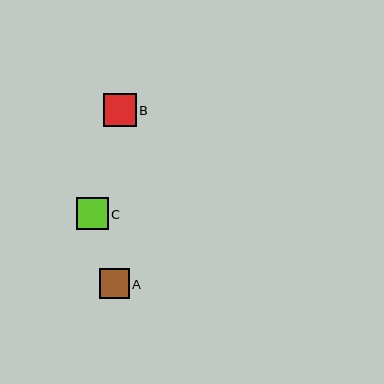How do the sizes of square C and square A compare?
Square C and square A are approximately the same size.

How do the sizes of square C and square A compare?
Square C and square A are approximately the same size.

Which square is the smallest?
Square A is the smallest with a size of approximately 29 pixels.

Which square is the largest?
Square B is the largest with a size of approximately 33 pixels.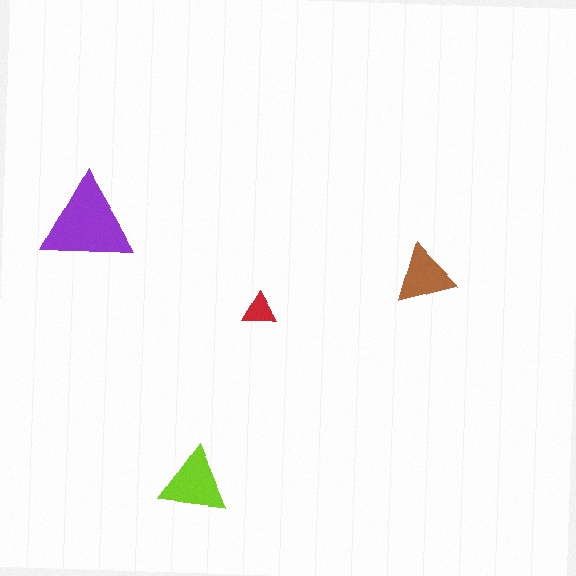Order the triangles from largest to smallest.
the purple one, the lime one, the brown one, the red one.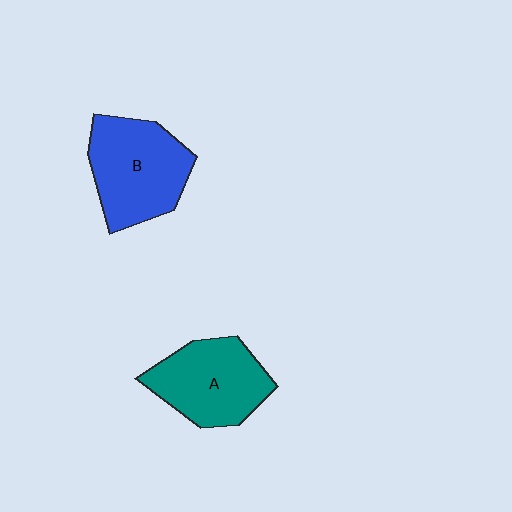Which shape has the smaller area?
Shape A (teal).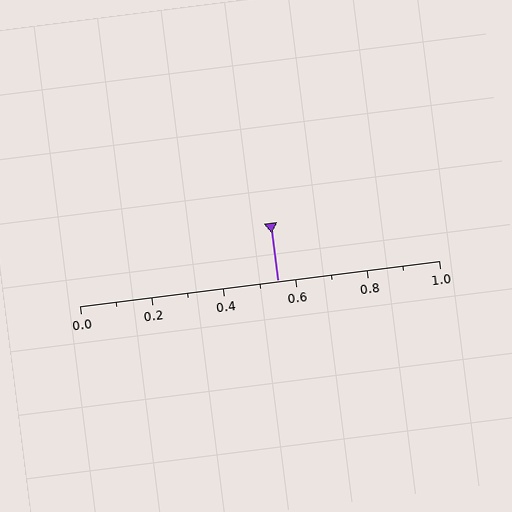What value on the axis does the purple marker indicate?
The marker indicates approximately 0.55.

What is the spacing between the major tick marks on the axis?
The major ticks are spaced 0.2 apart.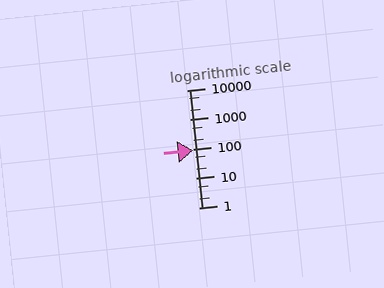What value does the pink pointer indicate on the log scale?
The pointer indicates approximately 91.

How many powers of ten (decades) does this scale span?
The scale spans 4 decades, from 1 to 10000.